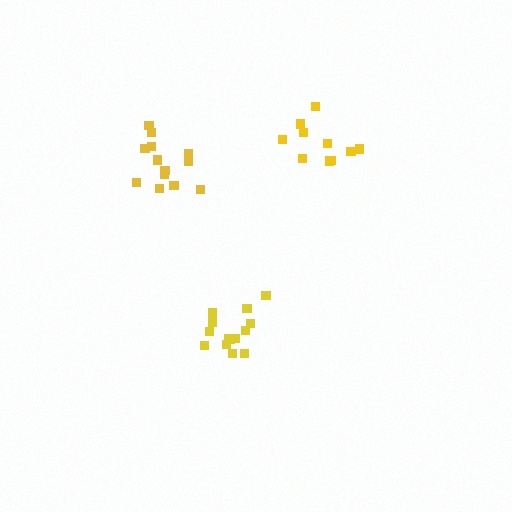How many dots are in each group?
Group 1: 14 dots, Group 2: 10 dots, Group 3: 13 dots (37 total).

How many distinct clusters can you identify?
There are 3 distinct clusters.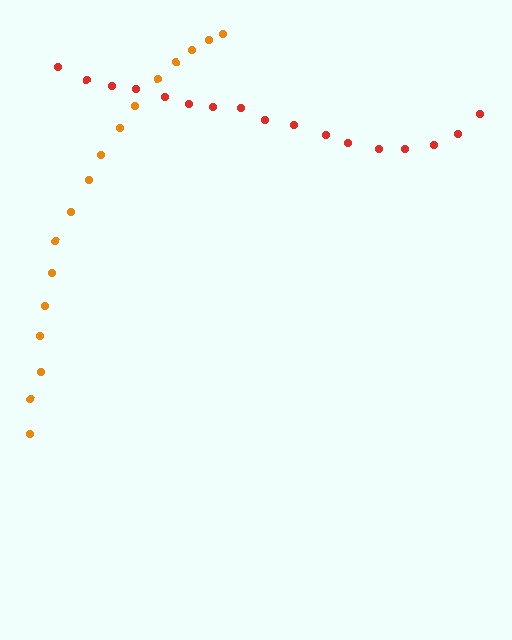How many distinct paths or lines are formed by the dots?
There are 2 distinct paths.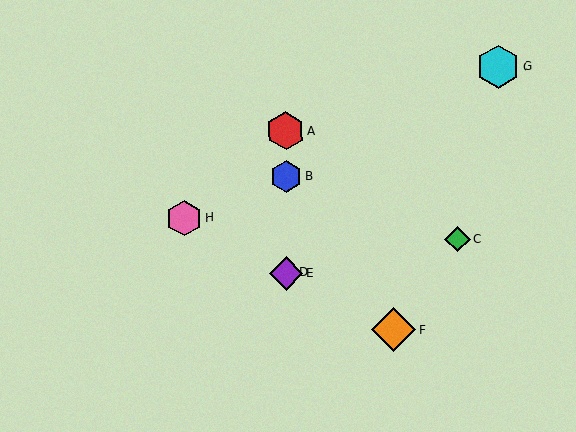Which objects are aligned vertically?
Objects A, B, D, E are aligned vertically.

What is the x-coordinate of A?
Object A is at x≈286.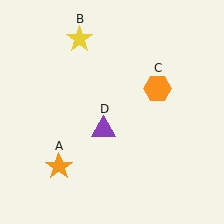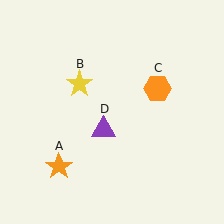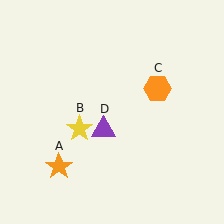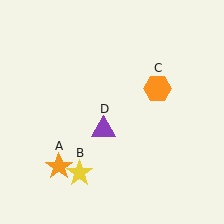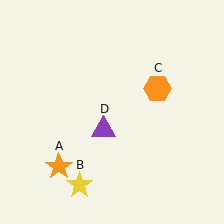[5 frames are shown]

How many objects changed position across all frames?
1 object changed position: yellow star (object B).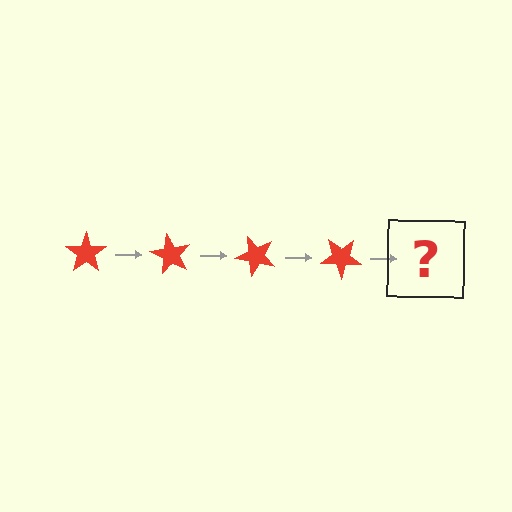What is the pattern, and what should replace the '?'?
The pattern is that the star rotates 60 degrees each step. The '?' should be a red star rotated 240 degrees.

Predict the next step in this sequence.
The next step is a red star rotated 240 degrees.